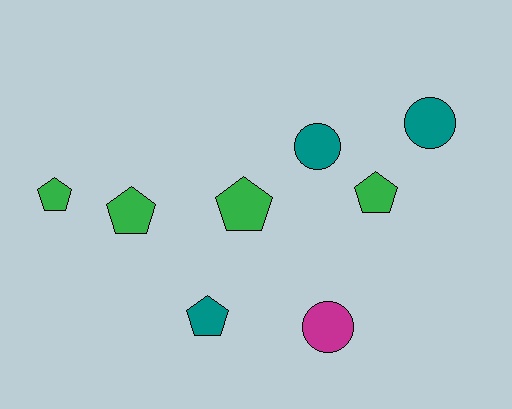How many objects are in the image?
There are 8 objects.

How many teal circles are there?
There are 2 teal circles.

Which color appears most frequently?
Green, with 4 objects.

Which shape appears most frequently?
Pentagon, with 5 objects.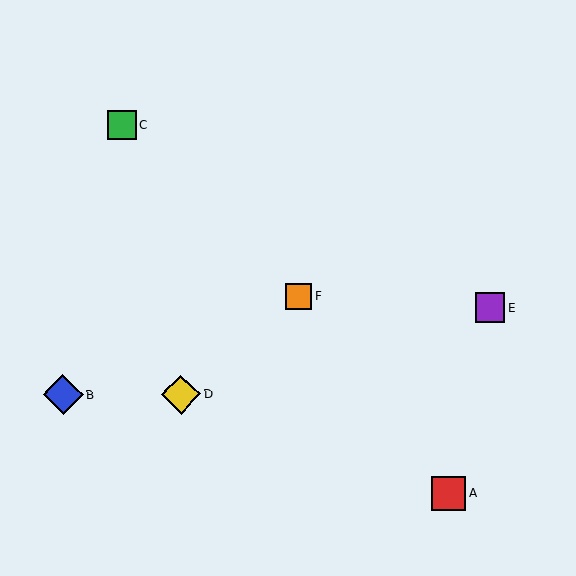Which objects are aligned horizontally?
Objects B, D are aligned horizontally.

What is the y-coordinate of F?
Object F is at y≈296.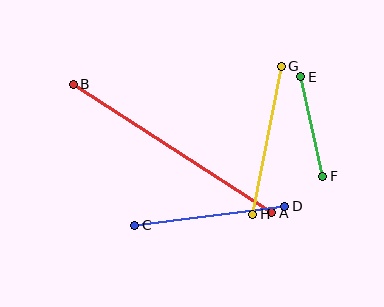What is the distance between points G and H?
The distance is approximately 151 pixels.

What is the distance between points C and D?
The distance is approximately 151 pixels.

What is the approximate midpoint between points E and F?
The midpoint is at approximately (312, 127) pixels.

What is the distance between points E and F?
The distance is approximately 102 pixels.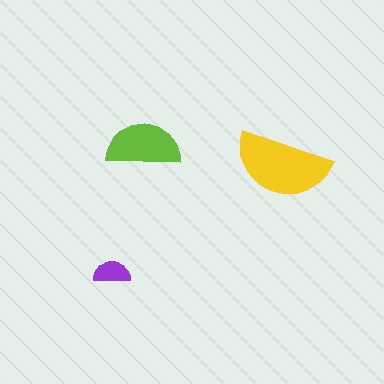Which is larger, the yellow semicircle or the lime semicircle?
The yellow one.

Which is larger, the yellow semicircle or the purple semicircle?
The yellow one.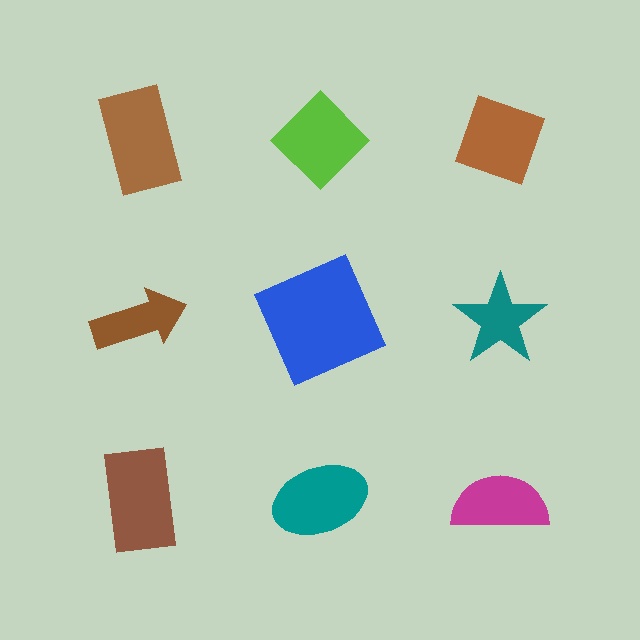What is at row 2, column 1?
A brown arrow.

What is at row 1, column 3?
A brown diamond.